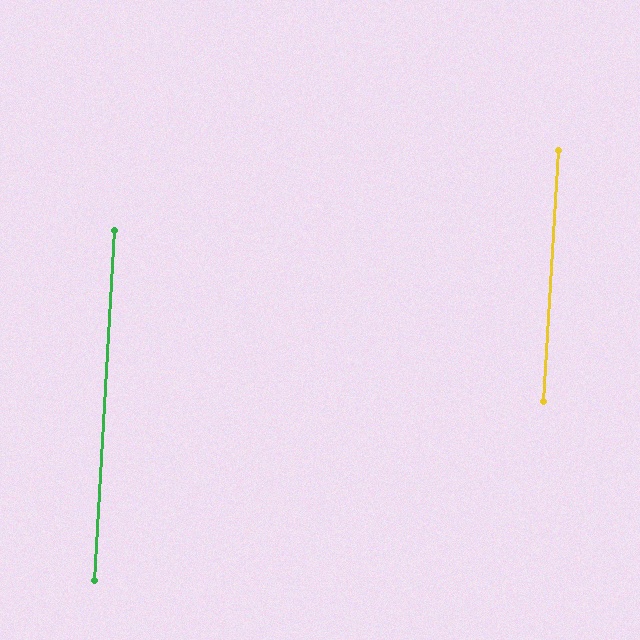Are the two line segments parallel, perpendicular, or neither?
Parallel — their directions differ by only 0.2°.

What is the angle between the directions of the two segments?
Approximately 0 degrees.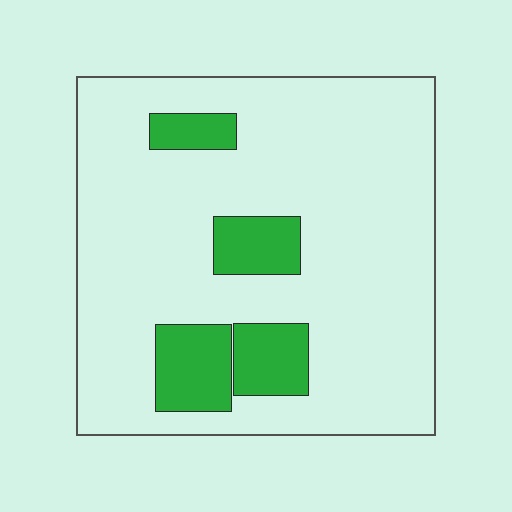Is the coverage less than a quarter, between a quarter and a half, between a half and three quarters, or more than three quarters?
Less than a quarter.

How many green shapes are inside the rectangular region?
4.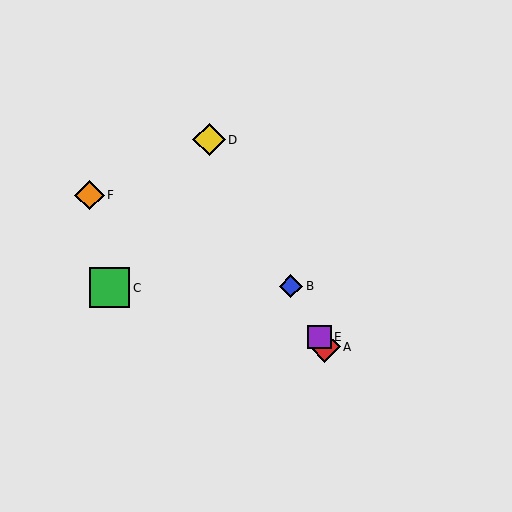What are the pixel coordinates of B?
Object B is at (291, 286).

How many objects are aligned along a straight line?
4 objects (A, B, D, E) are aligned along a straight line.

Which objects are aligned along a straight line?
Objects A, B, D, E are aligned along a straight line.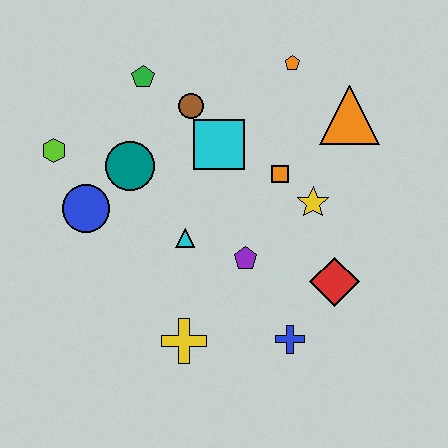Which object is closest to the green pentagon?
The brown circle is closest to the green pentagon.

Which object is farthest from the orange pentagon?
The yellow cross is farthest from the orange pentagon.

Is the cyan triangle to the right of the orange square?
No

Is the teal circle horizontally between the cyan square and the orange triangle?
No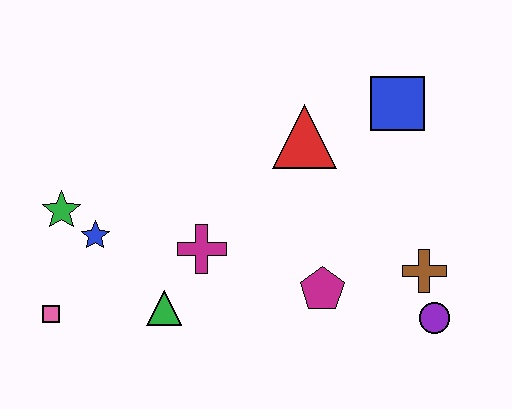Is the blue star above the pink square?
Yes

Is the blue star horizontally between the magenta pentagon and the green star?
Yes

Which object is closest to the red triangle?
The blue square is closest to the red triangle.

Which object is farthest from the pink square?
The blue square is farthest from the pink square.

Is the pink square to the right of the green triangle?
No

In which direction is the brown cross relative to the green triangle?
The brown cross is to the right of the green triangle.